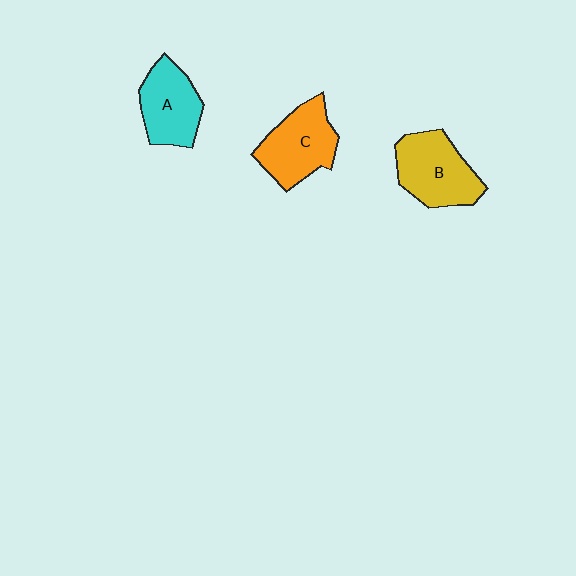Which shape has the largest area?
Shape B (yellow).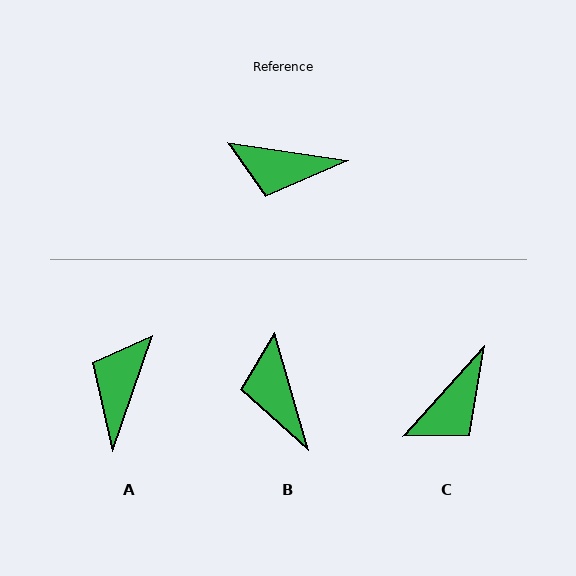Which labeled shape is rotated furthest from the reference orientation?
A, about 101 degrees away.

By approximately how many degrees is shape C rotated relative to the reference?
Approximately 56 degrees counter-clockwise.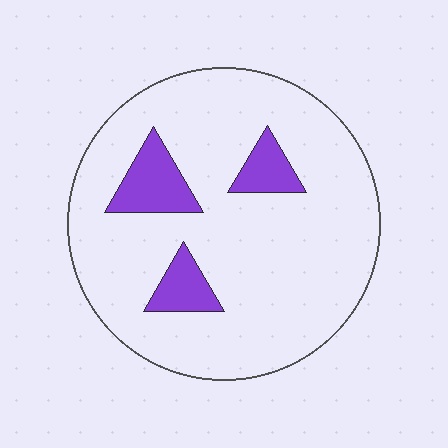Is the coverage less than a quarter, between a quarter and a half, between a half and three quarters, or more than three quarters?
Less than a quarter.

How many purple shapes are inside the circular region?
3.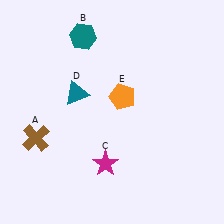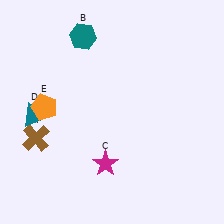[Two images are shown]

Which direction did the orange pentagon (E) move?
The orange pentagon (E) moved left.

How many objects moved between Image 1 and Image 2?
2 objects moved between the two images.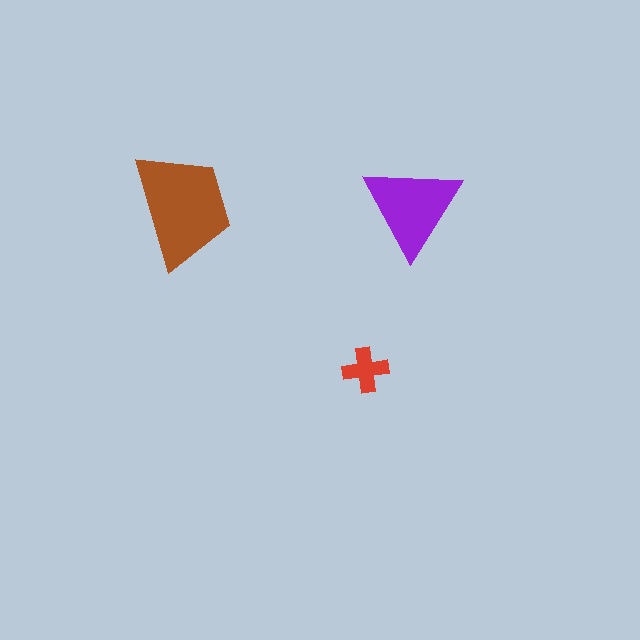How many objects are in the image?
There are 3 objects in the image.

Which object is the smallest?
The red cross.